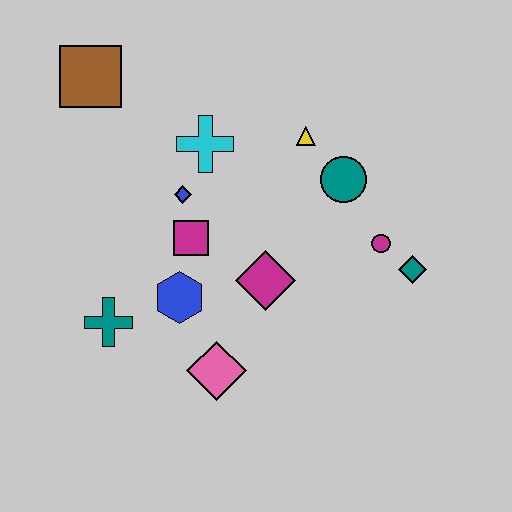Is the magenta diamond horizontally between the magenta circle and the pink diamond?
Yes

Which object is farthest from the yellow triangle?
The teal cross is farthest from the yellow triangle.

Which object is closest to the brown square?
The cyan cross is closest to the brown square.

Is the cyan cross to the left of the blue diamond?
No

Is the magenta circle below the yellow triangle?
Yes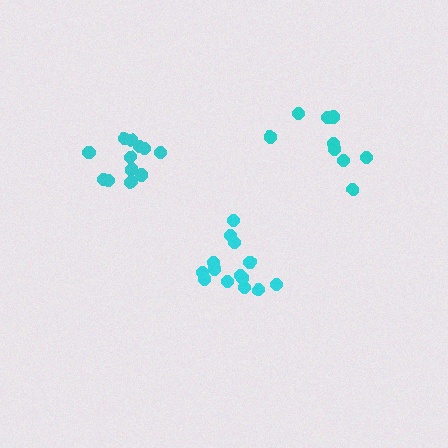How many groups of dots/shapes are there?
There are 3 groups.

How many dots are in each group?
Group 1: 12 dots, Group 2: 14 dots, Group 3: 9 dots (35 total).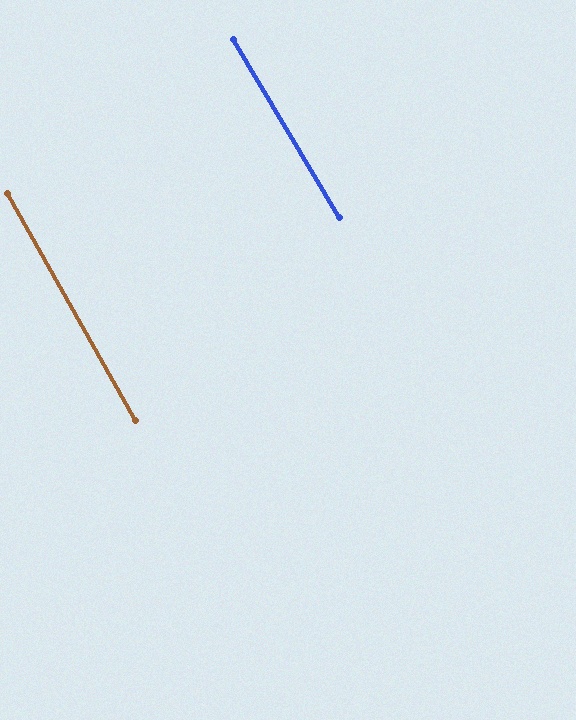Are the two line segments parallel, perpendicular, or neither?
Parallel — their directions differ by only 1.2°.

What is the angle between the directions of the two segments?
Approximately 1 degree.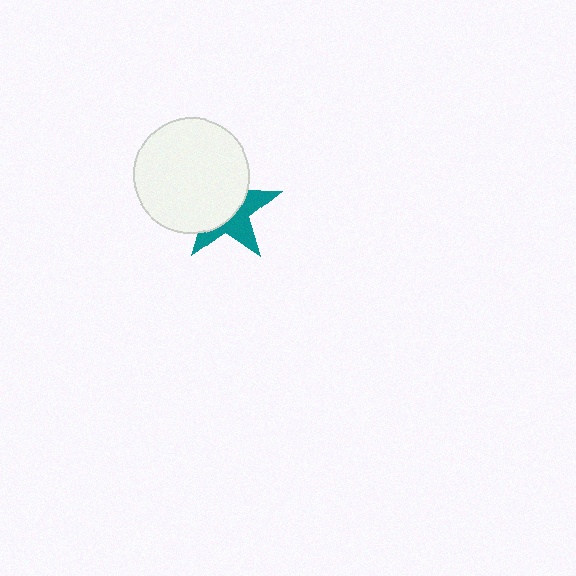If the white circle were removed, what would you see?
You would see the complete teal star.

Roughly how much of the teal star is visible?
A small part of it is visible (roughly 42%).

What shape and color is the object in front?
The object in front is a white circle.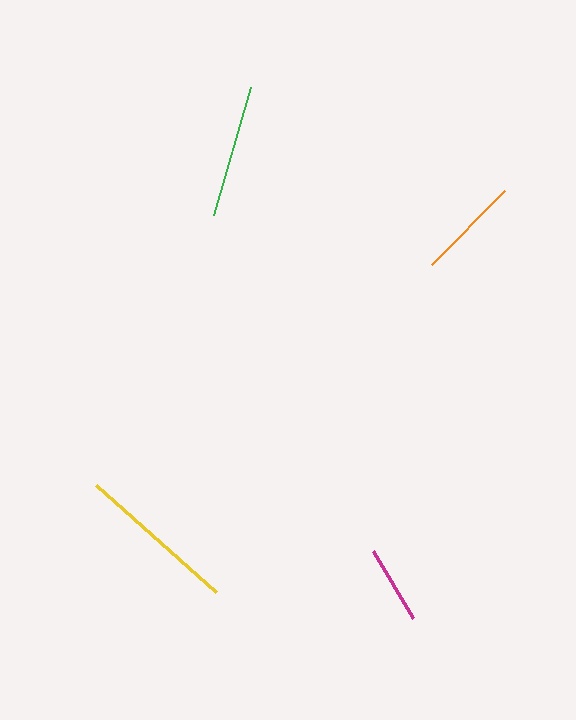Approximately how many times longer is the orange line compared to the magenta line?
The orange line is approximately 1.3 times the length of the magenta line.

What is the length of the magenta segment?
The magenta segment is approximately 78 pixels long.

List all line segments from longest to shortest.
From longest to shortest: yellow, green, orange, magenta.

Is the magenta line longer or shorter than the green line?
The green line is longer than the magenta line.